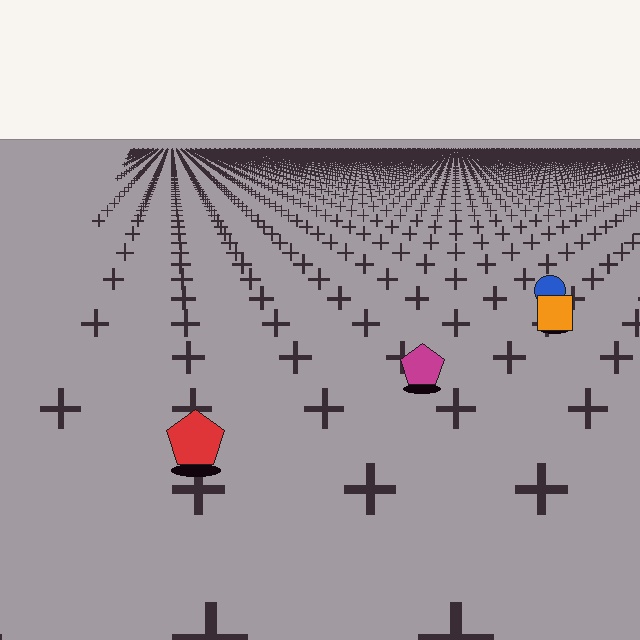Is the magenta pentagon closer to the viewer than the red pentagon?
No. The red pentagon is closer — you can tell from the texture gradient: the ground texture is coarser near it.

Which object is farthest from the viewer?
The blue circle is farthest from the viewer. It appears smaller and the ground texture around it is denser.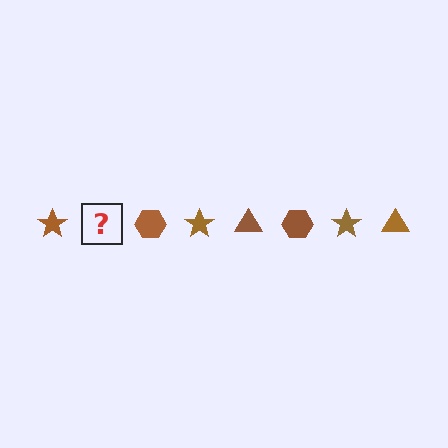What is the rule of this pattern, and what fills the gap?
The rule is that the pattern cycles through star, triangle, hexagon shapes in brown. The gap should be filled with a brown triangle.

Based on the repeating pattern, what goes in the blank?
The blank should be a brown triangle.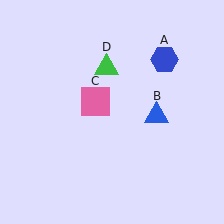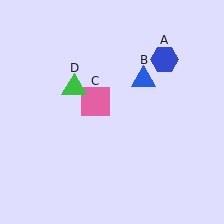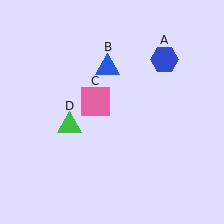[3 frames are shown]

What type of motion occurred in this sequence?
The blue triangle (object B), green triangle (object D) rotated counterclockwise around the center of the scene.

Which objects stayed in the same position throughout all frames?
Blue hexagon (object A) and pink square (object C) remained stationary.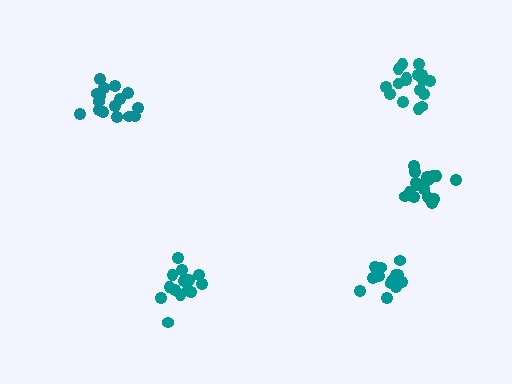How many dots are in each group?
Group 1: 16 dots, Group 2: 15 dots, Group 3: 18 dots, Group 4: 17 dots, Group 5: 15 dots (81 total).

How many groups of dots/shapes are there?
There are 5 groups.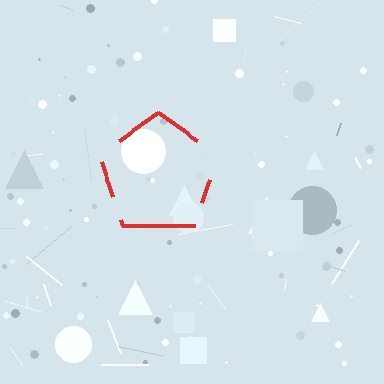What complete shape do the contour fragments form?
The contour fragments form a pentagon.